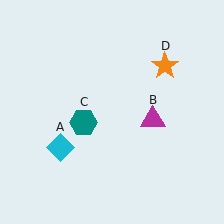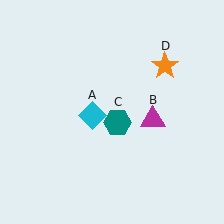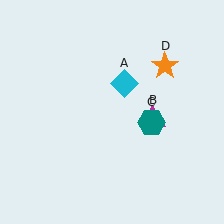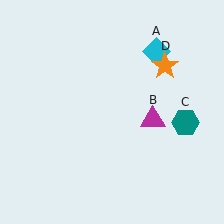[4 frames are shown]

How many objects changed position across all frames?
2 objects changed position: cyan diamond (object A), teal hexagon (object C).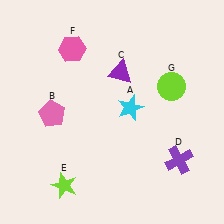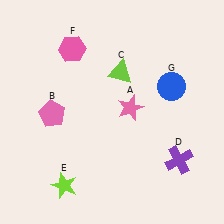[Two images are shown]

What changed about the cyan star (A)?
In Image 1, A is cyan. In Image 2, it changed to pink.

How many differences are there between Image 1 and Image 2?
There are 3 differences between the two images.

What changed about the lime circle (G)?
In Image 1, G is lime. In Image 2, it changed to blue.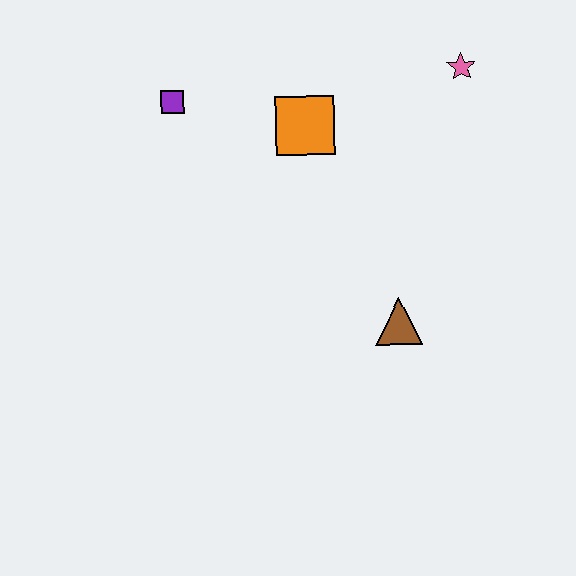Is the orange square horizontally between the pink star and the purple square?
Yes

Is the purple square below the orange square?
No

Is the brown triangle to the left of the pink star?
Yes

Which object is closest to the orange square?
The purple square is closest to the orange square.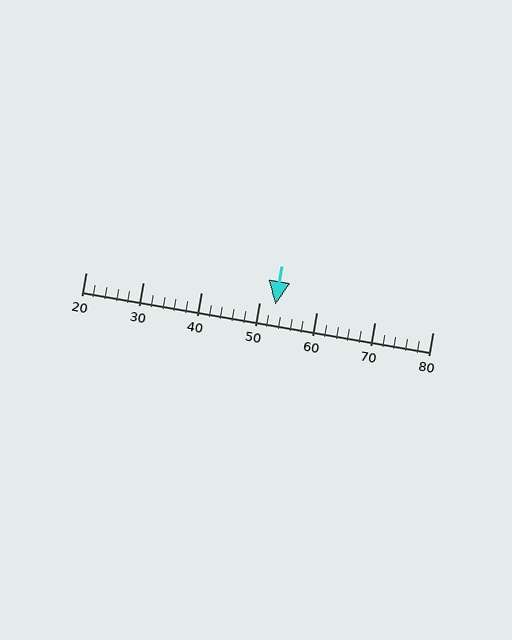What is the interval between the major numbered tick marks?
The major tick marks are spaced 10 units apart.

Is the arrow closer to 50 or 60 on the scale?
The arrow is closer to 50.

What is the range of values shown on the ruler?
The ruler shows values from 20 to 80.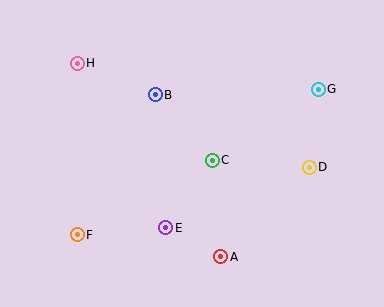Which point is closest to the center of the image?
Point C at (212, 161) is closest to the center.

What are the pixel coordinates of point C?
Point C is at (212, 161).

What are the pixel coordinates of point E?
Point E is at (166, 228).